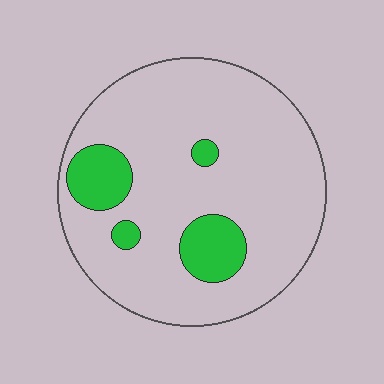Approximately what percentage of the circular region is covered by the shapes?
Approximately 15%.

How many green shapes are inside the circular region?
4.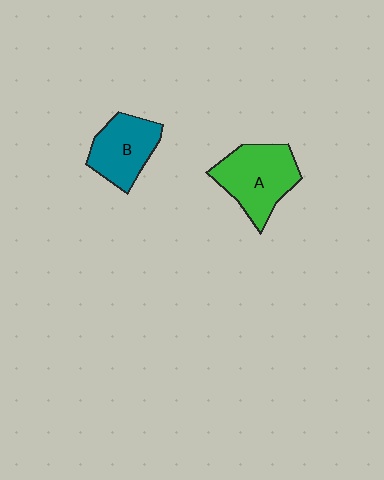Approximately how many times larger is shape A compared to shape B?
Approximately 1.2 times.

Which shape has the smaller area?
Shape B (teal).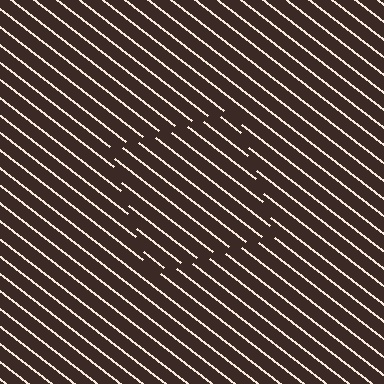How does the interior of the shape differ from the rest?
The interior of the shape contains the same grating, shifted by half a period — the contour is defined by the phase discontinuity where line-ends from the inner and outer gratings abut.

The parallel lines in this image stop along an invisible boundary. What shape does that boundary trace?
An illusory square. The interior of the shape contains the same grating, shifted by half a period — the contour is defined by the phase discontinuity where line-ends from the inner and outer gratings abut.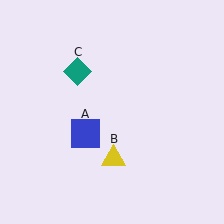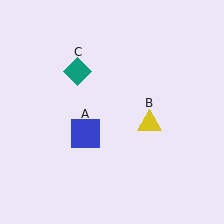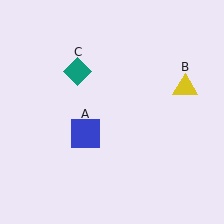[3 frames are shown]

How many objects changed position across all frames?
1 object changed position: yellow triangle (object B).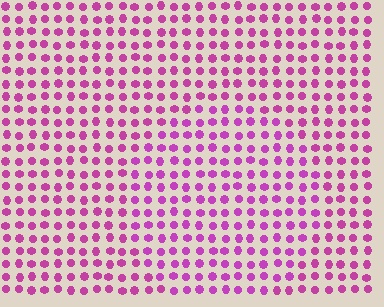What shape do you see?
I see a circle.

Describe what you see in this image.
The image is filled with small magenta elements in a uniform arrangement. A circle-shaped region is visible where the elements are tinted to a slightly different hue, forming a subtle color boundary.